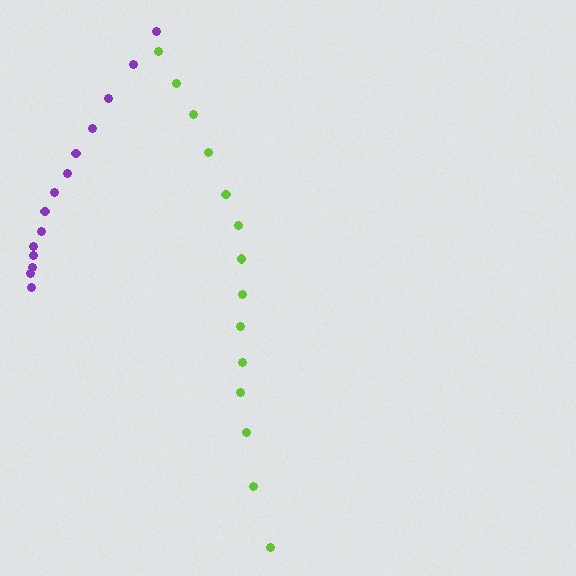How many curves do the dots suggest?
There are 2 distinct paths.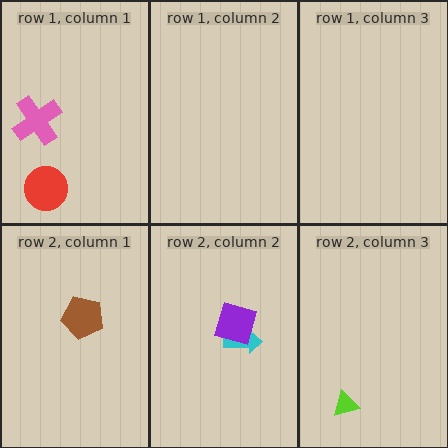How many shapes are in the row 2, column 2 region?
2.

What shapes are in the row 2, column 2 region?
The cyan arrow, the purple diamond.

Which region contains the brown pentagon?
The row 2, column 1 region.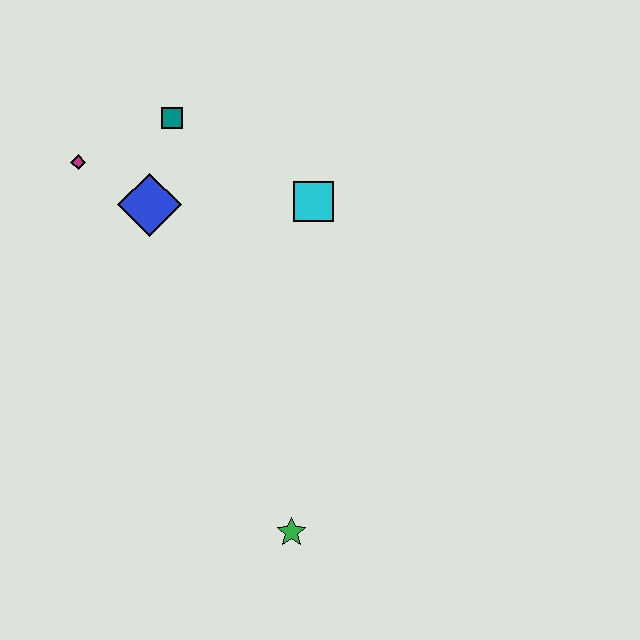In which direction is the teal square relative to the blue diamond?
The teal square is above the blue diamond.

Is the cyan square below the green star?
No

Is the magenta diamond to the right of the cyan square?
No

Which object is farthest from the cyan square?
The green star is farthest from the cyan square.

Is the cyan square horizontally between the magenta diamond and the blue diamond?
No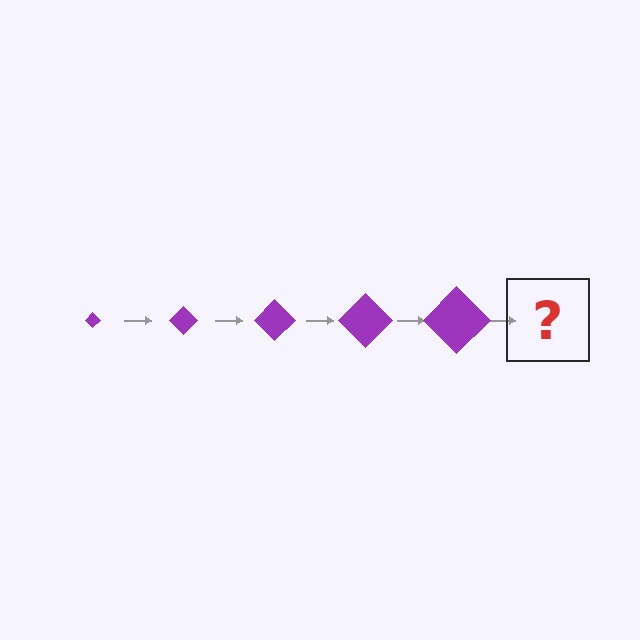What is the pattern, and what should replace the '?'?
The pattern is that the diamond gets progressively larger each step. The '?' should be a purple diamond, larger than the previous one.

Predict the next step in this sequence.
The next step is a purple diamond, larger than the previous one.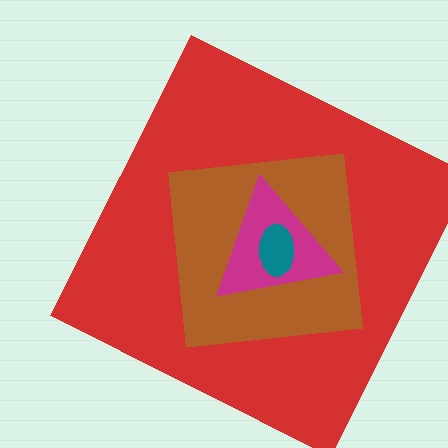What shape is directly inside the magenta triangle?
The teal ellipse.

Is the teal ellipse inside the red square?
Yes.